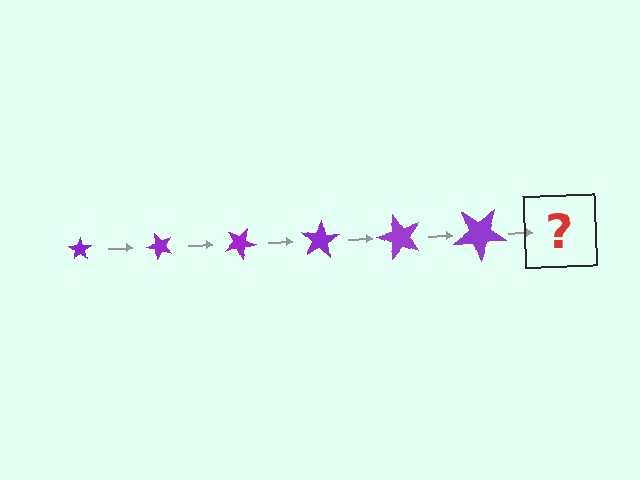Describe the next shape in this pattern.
It should be a star, larger than the previous one and rotated 300 degrees from the start.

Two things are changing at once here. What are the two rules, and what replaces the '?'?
The two rules are that the star grows larger each step and it rotates 50 degrees each step. The '?' should be a star, larger than the previous one and rotated 300 degrees from the start.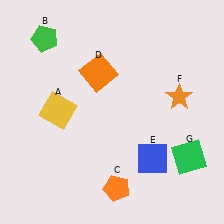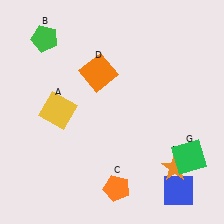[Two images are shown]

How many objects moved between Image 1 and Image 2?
2 objects moved between the two images.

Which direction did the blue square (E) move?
The blue square (E) moved down.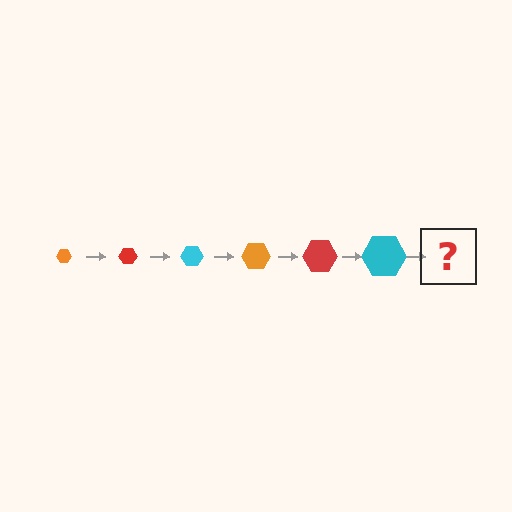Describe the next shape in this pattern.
It should be an orange hexagon, larger than the previous one.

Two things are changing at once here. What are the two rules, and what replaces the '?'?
The two rules are that the hexagon grows larger each step and the color cycles through orange, red, and cyan. The '?' should be an orange hexagon, larger than the previous one.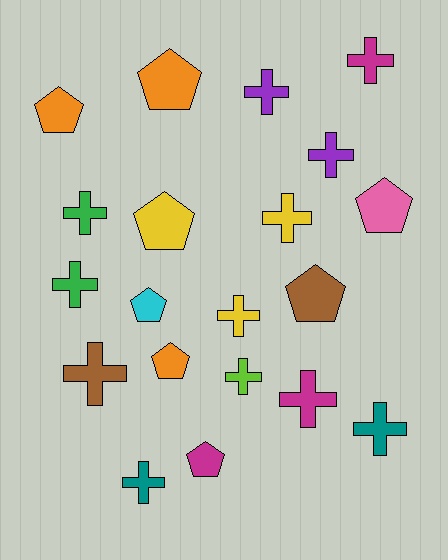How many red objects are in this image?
There are no red objects.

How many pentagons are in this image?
There are 8 pentagons.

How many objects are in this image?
There are 20 objects.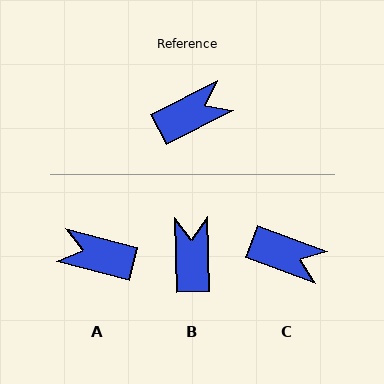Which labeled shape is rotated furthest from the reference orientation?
A, about 138 degrees away.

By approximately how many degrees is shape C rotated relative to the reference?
Approximately 48 degrees clockwise.